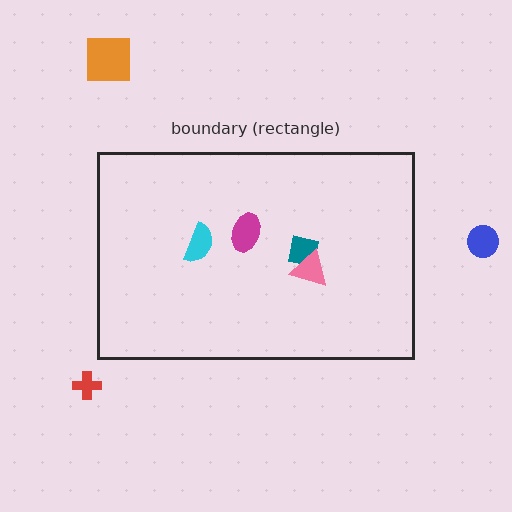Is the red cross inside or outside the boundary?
Outside.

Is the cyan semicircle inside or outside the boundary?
Inside.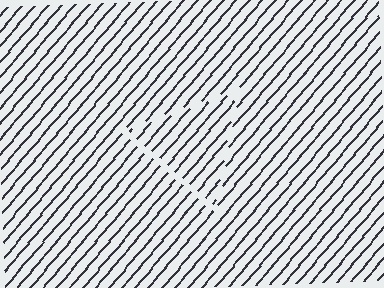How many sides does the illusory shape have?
3 sides — the line-ends trace a triangle.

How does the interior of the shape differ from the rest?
The interior of the shape contains the same grating, shifted by half a period — the contour is defined by the phase discontinuity where line-ends from the inner and outer gratings abut.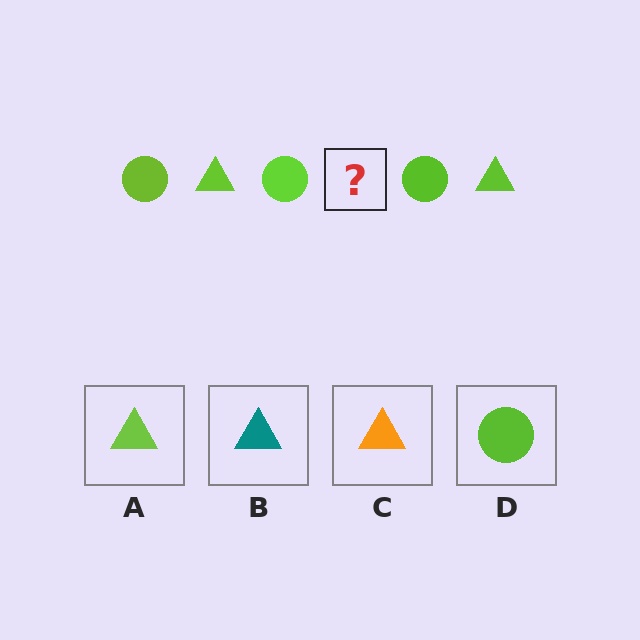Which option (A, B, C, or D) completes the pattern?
A.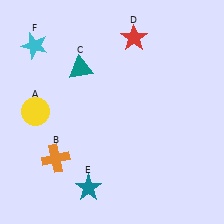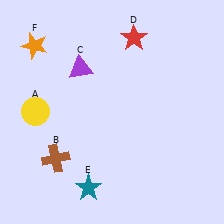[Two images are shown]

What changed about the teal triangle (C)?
In Image 1, C is teal. In Image 2, it changed to purple.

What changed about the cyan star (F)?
In Image 1, F is cyan. In Image 2, it changed to orange.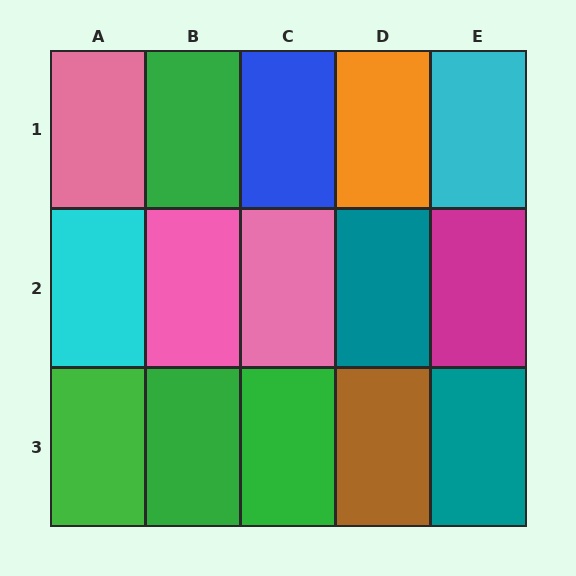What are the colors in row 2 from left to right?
Cyan, pink, pink, teal, magenta.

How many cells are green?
4 cells are green.